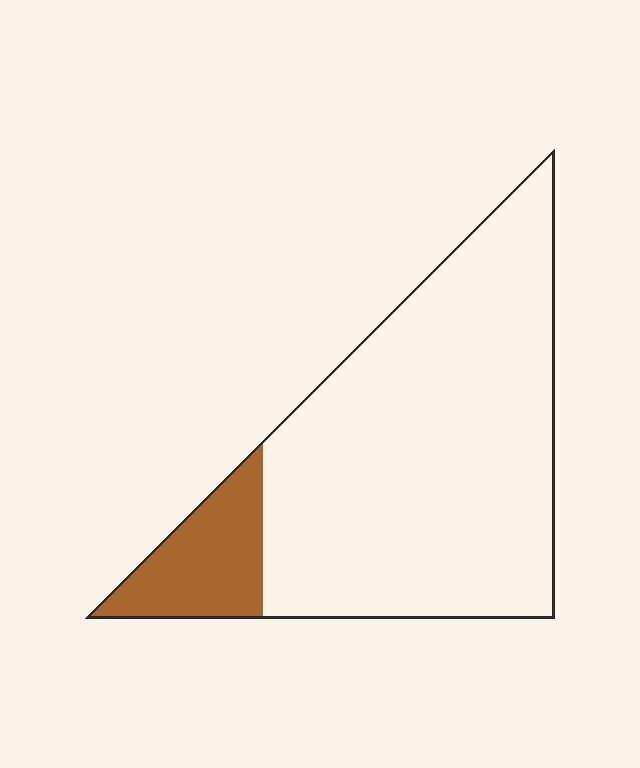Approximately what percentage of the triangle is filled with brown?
Approximately 15%.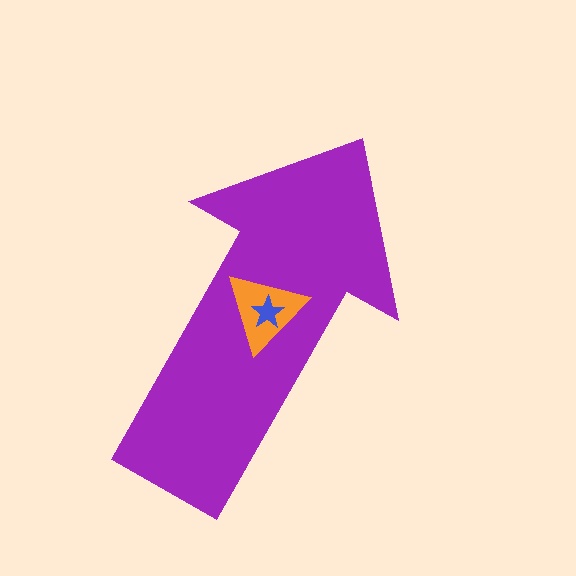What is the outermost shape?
The purple arrow.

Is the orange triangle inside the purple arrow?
Yes.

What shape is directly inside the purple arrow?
The orange triangle.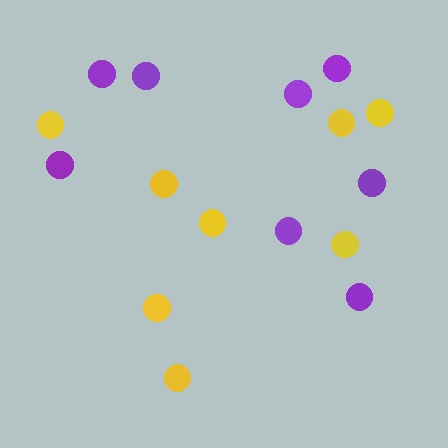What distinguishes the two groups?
There are 2 groups: one group of purple circles (8) and one group of yellow circles (8).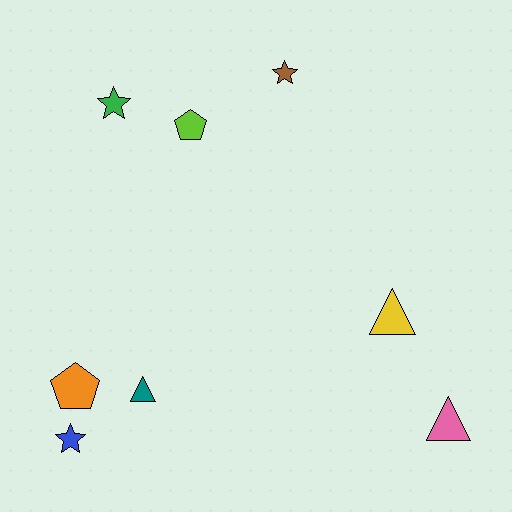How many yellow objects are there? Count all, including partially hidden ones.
There is 1 yellow object.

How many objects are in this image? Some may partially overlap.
There are 8 objects.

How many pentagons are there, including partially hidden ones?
There are 2 pentagons.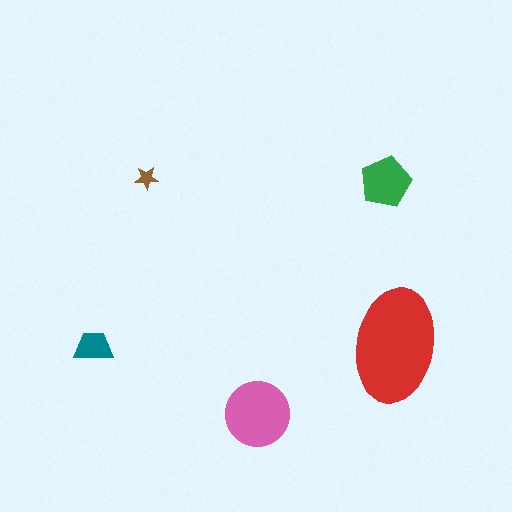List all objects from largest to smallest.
The red ellipse, the pink circle, the green pentagon, the teal trapezoid, the brown star.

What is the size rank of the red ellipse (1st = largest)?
1st.